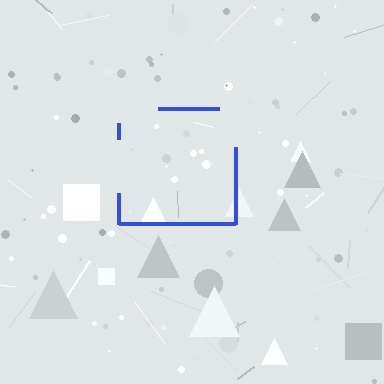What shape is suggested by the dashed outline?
The dashed outline suggests a square.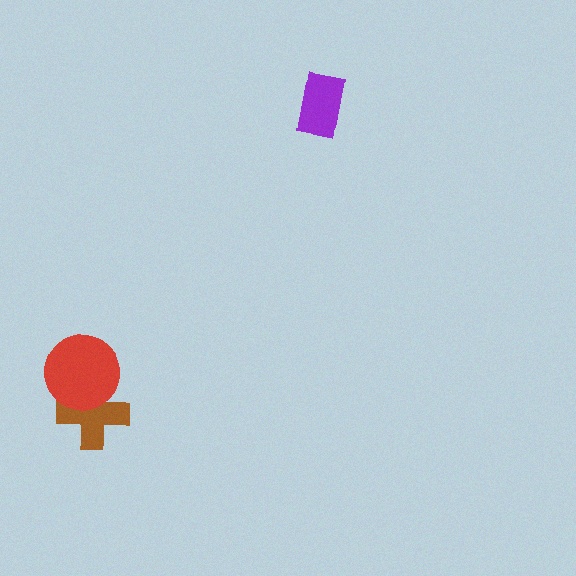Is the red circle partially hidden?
No, no other shape covers it.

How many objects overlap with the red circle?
1 object overlaps with the red circle.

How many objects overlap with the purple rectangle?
0 objects overlap with the purple rectangle.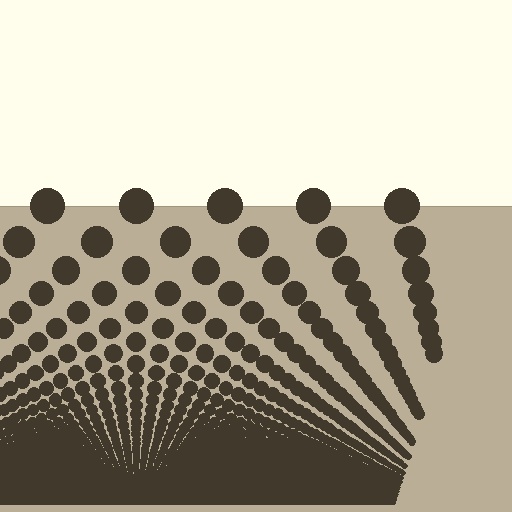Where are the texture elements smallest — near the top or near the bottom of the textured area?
Near the bottom.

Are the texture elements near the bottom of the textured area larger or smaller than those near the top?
Smaller. The gradient is inverted — elements near the bottom are smaller and denser.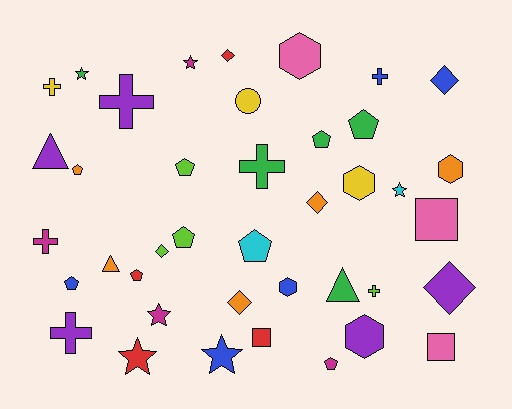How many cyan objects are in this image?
There are 2 cyan objects.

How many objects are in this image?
There are 40 objects.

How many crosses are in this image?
There are 7 crosses.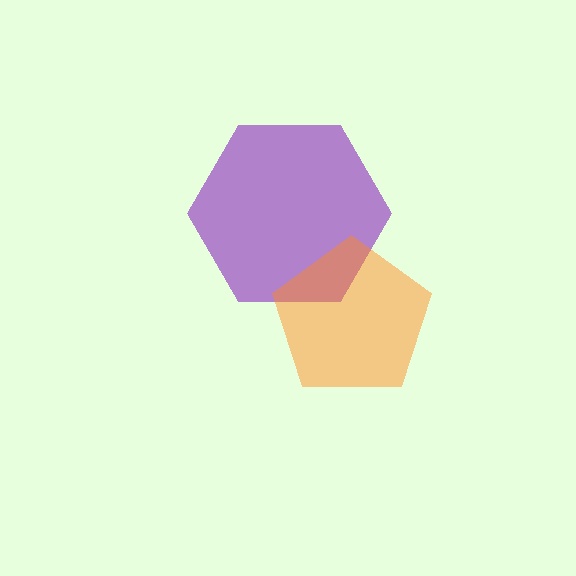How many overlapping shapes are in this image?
There are 2 overlapping shapes in the image.